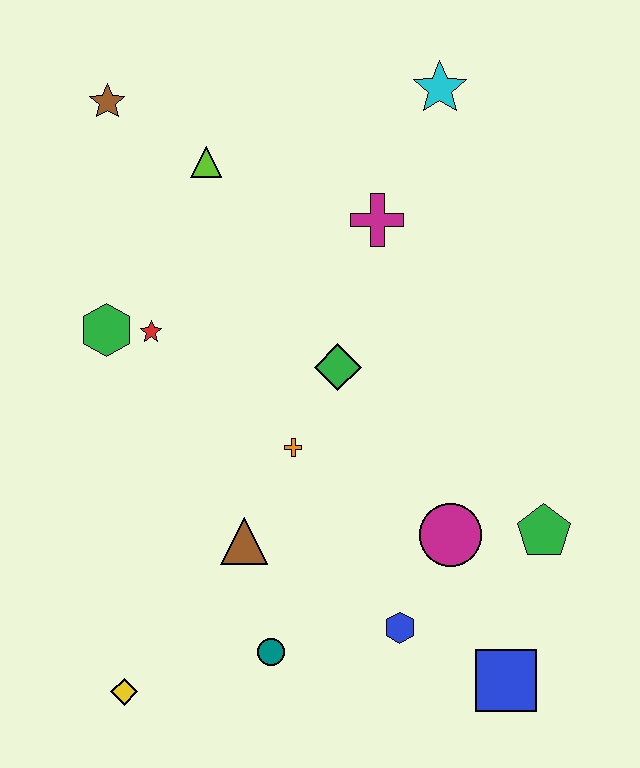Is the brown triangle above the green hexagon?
No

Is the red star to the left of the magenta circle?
Yes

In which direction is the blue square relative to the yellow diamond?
The blue square is to the right of the yellow diamond.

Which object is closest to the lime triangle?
The brown star is closest to the lime triangle.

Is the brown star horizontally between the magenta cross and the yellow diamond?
No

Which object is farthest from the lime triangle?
The blue square is farthest from the lime triangle.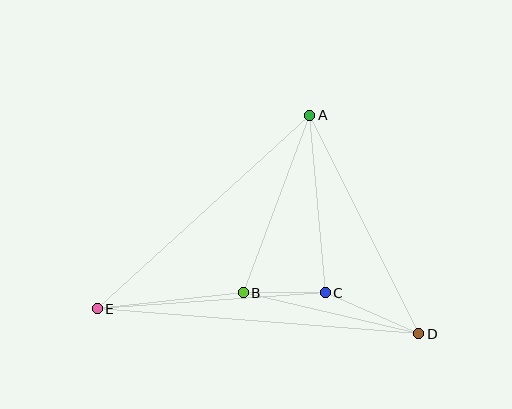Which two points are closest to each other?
Points B and C are closest to each other.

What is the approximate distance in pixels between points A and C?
The distance between A and C is approximately 178 pixels.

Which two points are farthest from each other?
Points D and E are farthest from each other.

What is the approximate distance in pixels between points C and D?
The distance between C and D is approximately 102 pixels.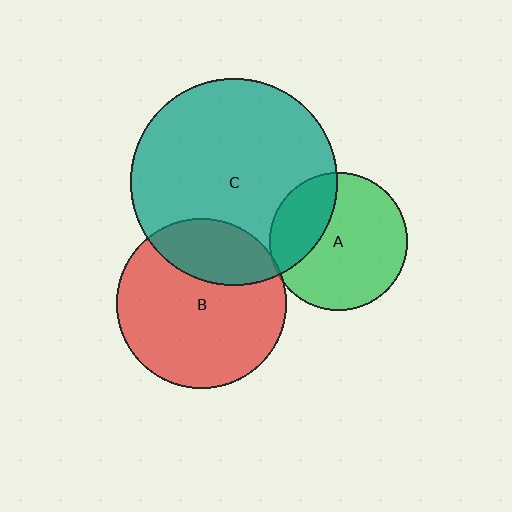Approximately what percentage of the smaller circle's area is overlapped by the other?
Approximately 30%.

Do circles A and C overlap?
Yes.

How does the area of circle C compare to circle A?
Approximately 2.2 times.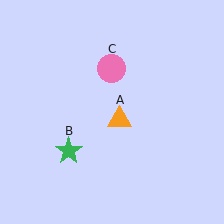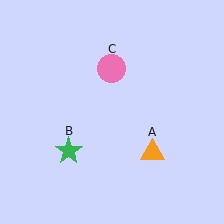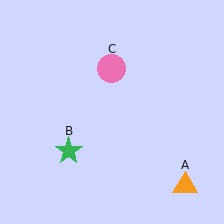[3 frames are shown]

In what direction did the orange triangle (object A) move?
The orange triangle (object A) moved down and to the right.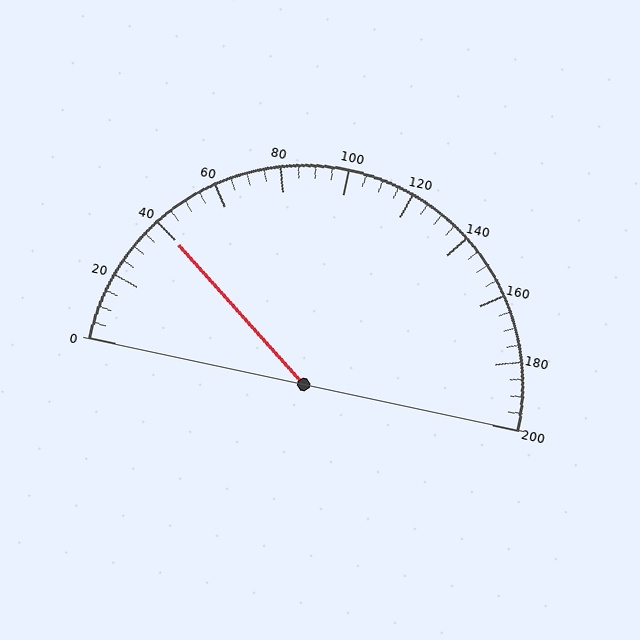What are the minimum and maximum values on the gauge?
The gauge ranges from 0 to 200.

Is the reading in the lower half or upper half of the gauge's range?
The reading is in the lower half of the range (0 to 200).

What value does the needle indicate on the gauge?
The needle indicates approximately 40.